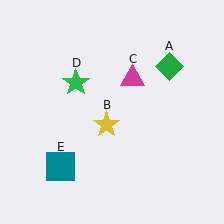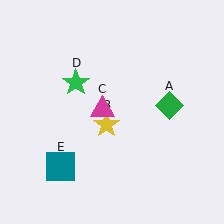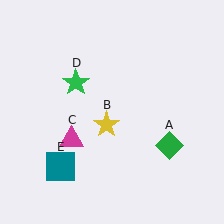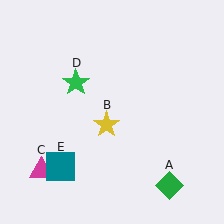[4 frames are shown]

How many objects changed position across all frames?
2 objects changed position: green diamond (object A), magenta triangle (object C).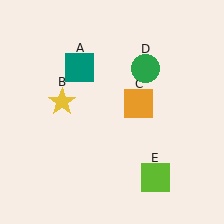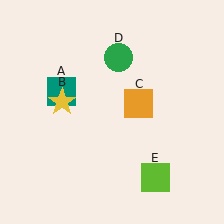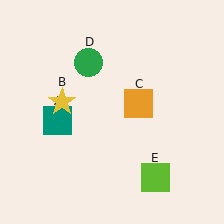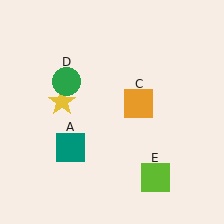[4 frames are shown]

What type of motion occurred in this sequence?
The teal square (object A), green circle (object D) rotated counterclockwise around the center of the scene.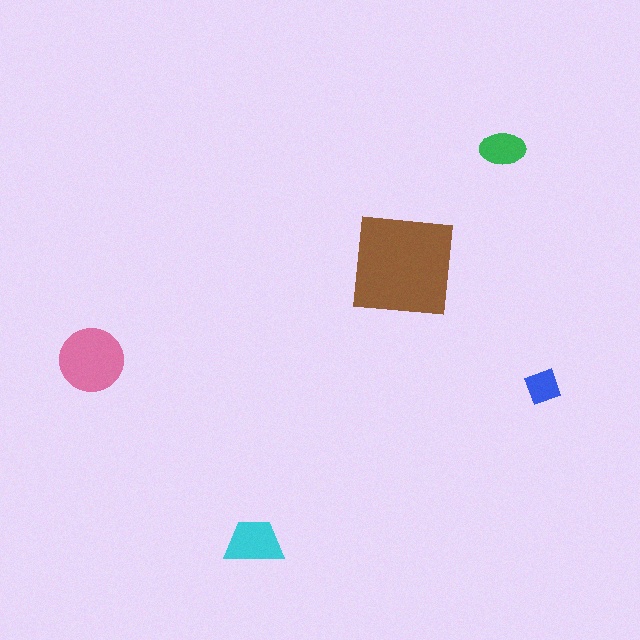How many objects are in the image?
There are 5 objects in the image.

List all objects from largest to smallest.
The brown square, the pink circle, the cyan trapezoid, the green ellipse, the blue square.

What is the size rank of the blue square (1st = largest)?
5th.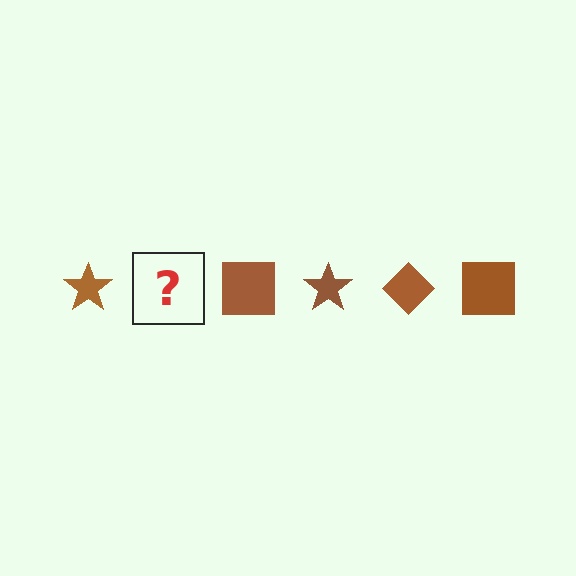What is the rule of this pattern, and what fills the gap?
The rule is that the pattern cycles through star, diamond, square shapes in brown. The gap should be filled with a brown diamond.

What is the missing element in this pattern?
The missing element is a brown diamond.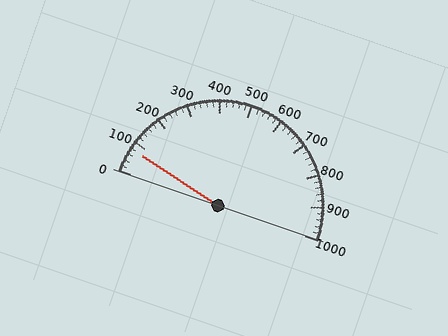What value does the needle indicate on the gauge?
The needle indicates approximately 80.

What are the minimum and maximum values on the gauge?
The gauge ranges from 0 to 1000.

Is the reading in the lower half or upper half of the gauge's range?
The reading is in the lower half of the range (0 to 1000).